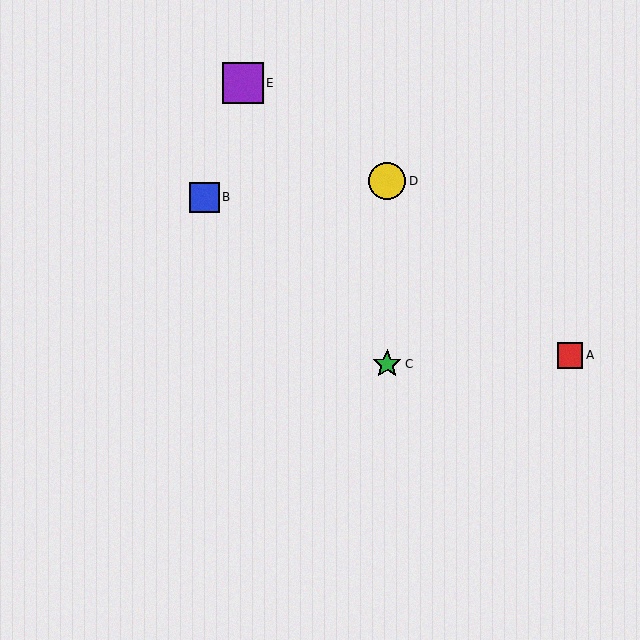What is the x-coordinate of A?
Object A is at x≈570.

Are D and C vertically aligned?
Yes, both are at x≈387.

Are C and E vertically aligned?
No, C is at x≈387 and E is at x≈243.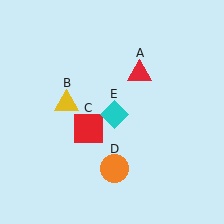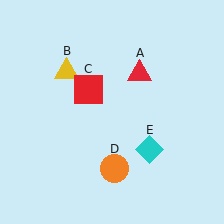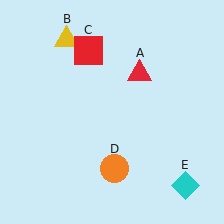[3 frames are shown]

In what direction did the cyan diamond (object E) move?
The cyan diamond (object E) moved down and to the right.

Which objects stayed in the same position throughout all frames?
Red triangle (object A) and orange circle (object D) remained stationary.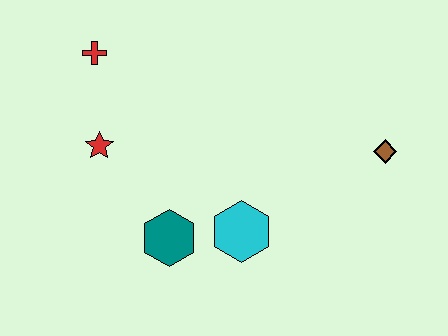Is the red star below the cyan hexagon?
No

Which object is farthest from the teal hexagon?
The brown diamond is farthest from the teal hexagon.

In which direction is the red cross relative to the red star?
The red cross is above the red star.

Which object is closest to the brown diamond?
The cyan hexagon is closest to the brown diamond.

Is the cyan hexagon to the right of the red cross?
Yes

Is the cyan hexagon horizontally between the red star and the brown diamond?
Yes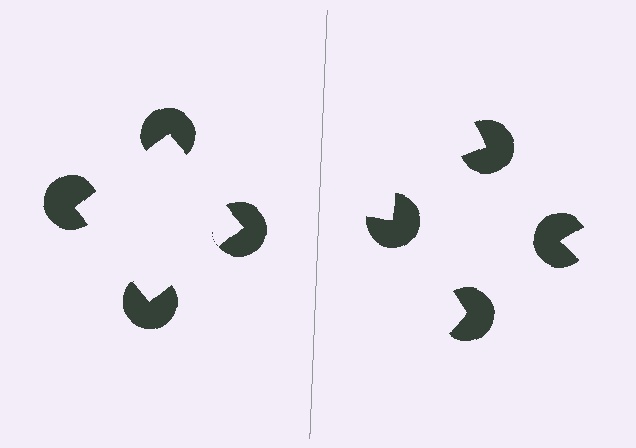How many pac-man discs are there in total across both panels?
8 — 4 on each side.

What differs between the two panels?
The pac-man discs are positioned identically on both sides; only the wedge orientations differ. On the left they align to a square; on the right they are misaligned.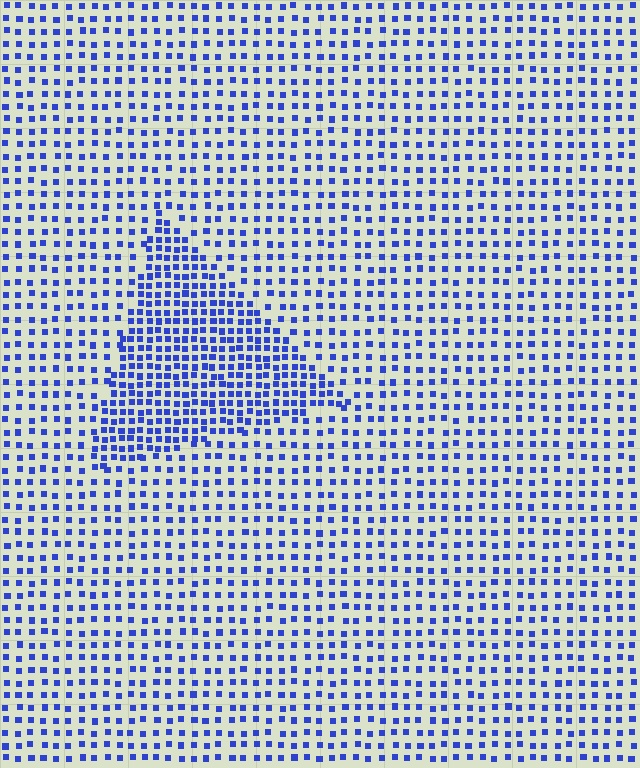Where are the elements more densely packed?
The elements are more densely packed inside the triangle boundary.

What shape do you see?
I see a triangle.